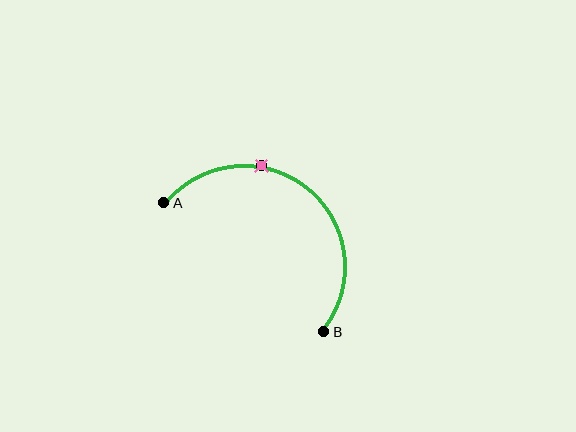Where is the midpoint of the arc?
The arc midpoint is the point on the curve farthest from the straight line joining A and B. It sits above and to the right of that line.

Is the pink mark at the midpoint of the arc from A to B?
No. The pink mark lies on the arc but is closer to endpoint A. The arc midpoint would be at the point on the curve equidistant along the arc from both A and B.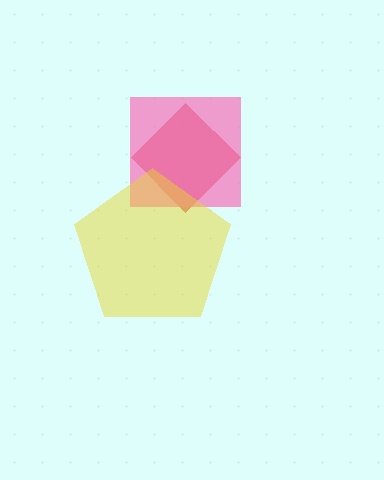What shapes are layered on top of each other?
The layered shapes are: a red diamond, a pink square, a yellow pentagon.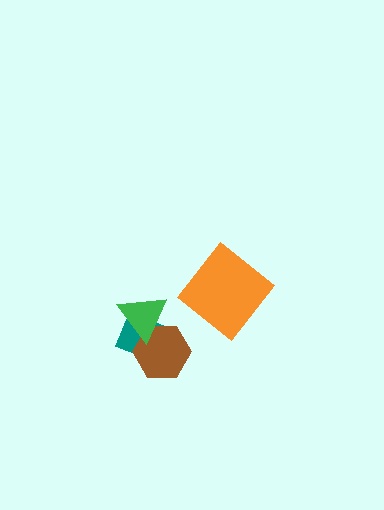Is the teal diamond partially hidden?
Yes, it is partially covered by another shape.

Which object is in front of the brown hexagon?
The green triangle is in front of the brown hexagon.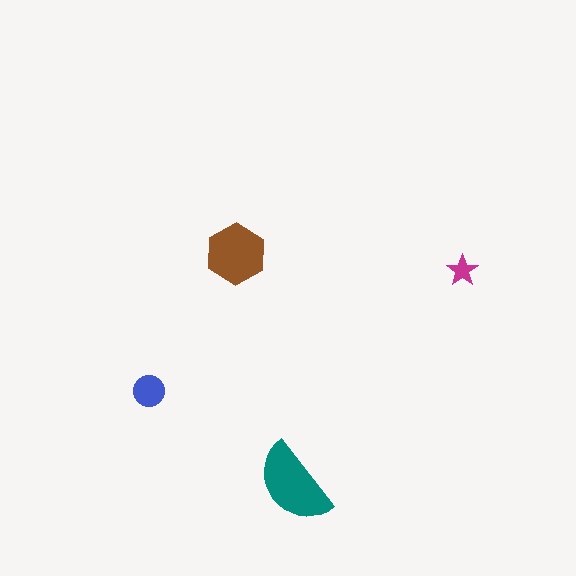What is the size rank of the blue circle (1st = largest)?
3rd.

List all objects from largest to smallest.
The teal semicircle, the brown hexagon, the blue circle, the magenta star.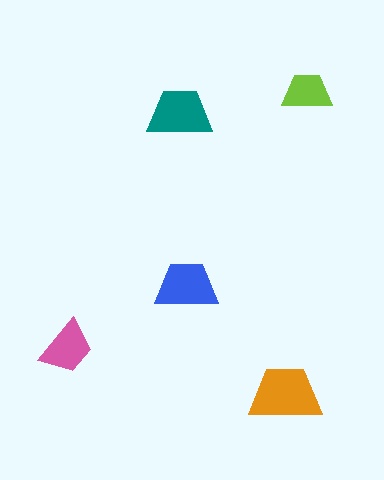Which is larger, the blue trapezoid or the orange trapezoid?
The orange one.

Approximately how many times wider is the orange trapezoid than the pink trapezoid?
About 1.5 times wider.